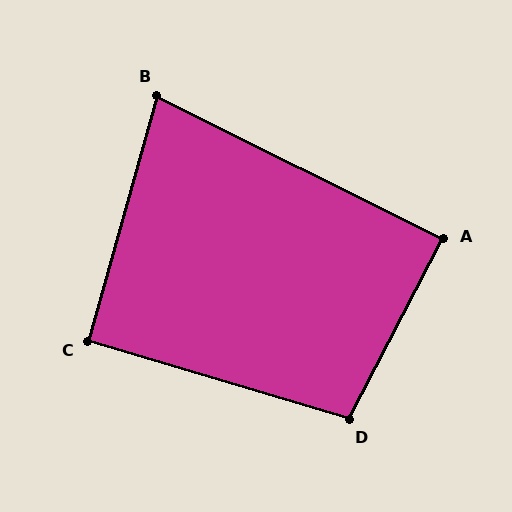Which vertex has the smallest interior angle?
B, at approximately 79 degrees.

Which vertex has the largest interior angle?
D, at approximately 101 degrees.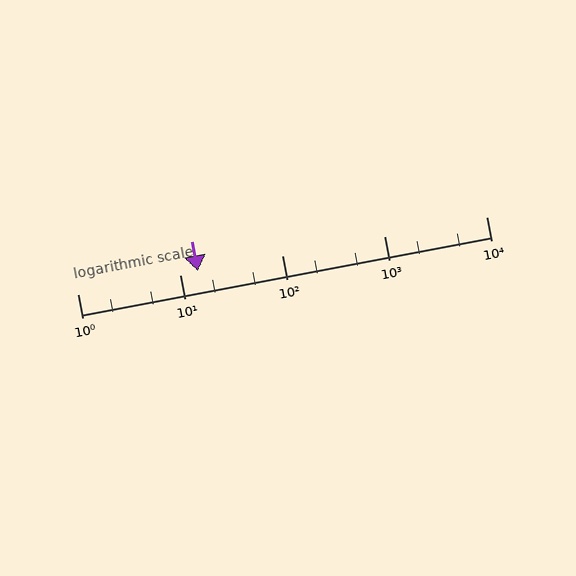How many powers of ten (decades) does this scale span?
The scale spans 4 decades, from 1 to 10000.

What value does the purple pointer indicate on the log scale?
The pointer indicates approximately 15.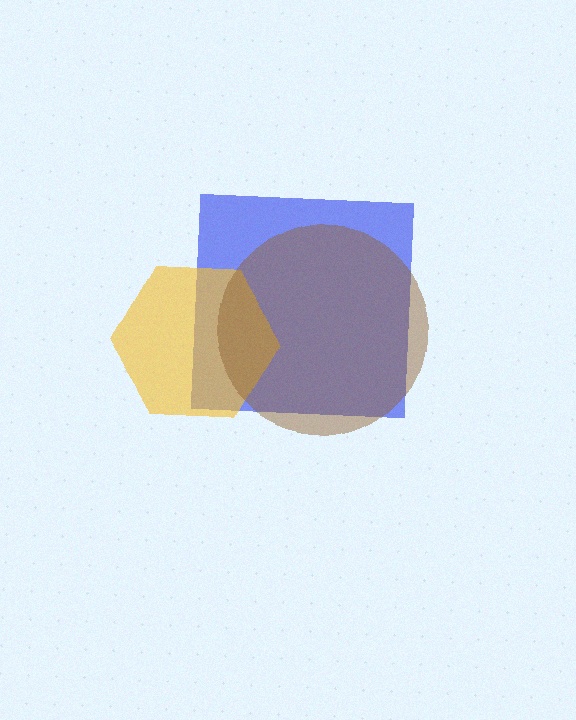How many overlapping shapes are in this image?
There are 3 overlapping shapes in the image.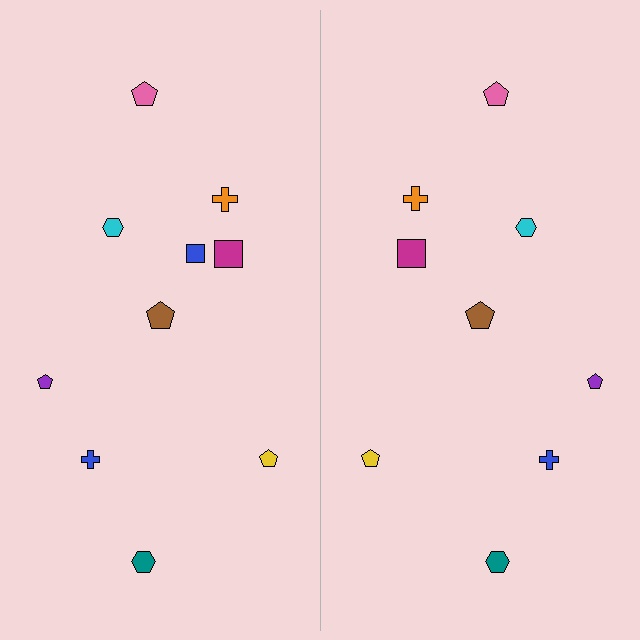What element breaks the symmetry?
A blue square is missing from the right side.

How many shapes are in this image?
There are 19 shapes in this image.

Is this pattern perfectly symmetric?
No, the pattern is not perfectly symmetric. A blue square is missing from the right side.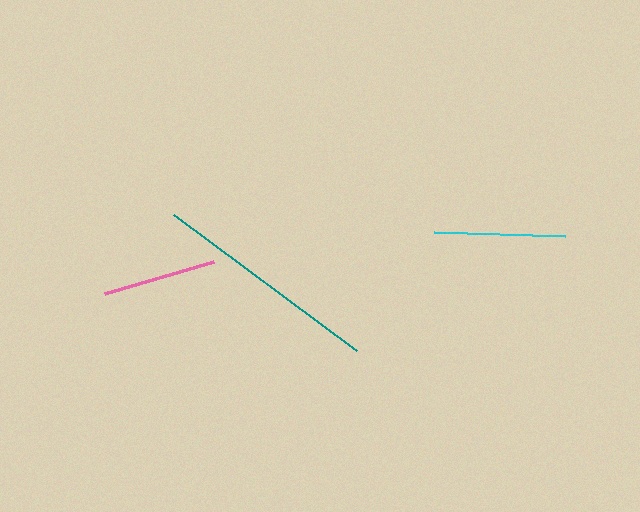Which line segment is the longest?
The teal line is the longest at approximately 228 pixels.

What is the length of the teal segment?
The teal segment is approximately 228 pixels long.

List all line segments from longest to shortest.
From longest to shortest: teal, cyan, pink.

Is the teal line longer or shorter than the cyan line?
The teal line is longer than the cyan line.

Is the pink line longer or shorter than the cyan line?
The cyan line is longer than the pink line.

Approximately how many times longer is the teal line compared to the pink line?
The teal line is approximately 2.0 times the length of the pink line.